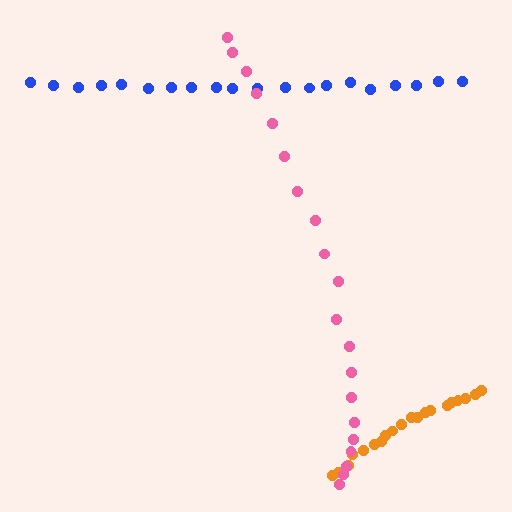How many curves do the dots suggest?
There are 3 distinct paths.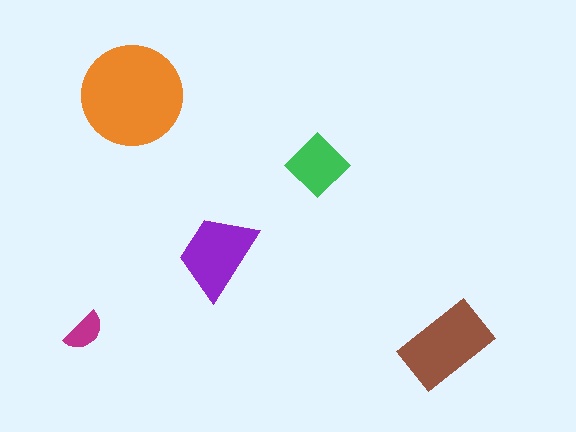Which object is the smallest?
The magenta semicircle.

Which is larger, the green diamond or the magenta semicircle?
The green diamond.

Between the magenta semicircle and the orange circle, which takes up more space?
The orange circle.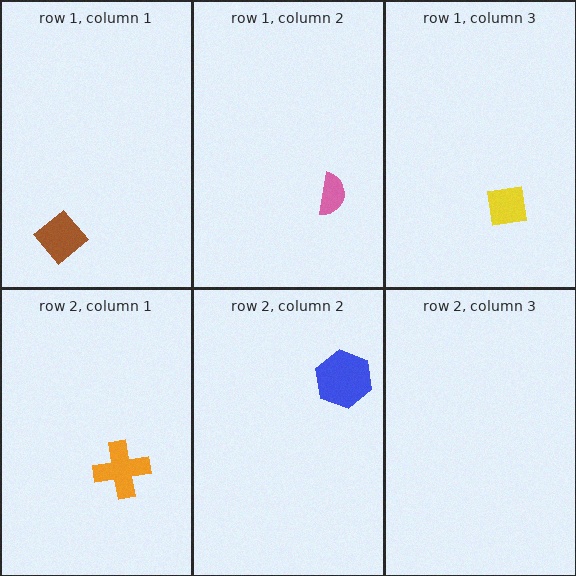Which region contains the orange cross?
The row 2, column 1 region.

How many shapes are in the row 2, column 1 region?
1.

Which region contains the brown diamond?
The row 1, column 1 region.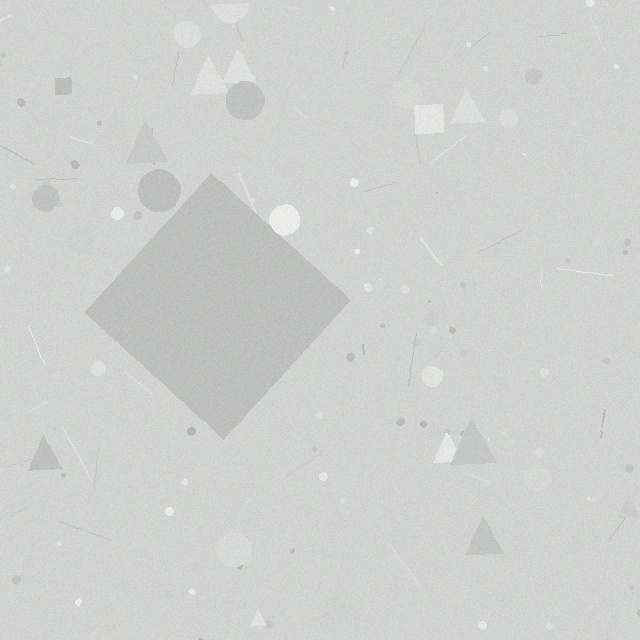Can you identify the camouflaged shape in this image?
The camouflaged shape is a diamond.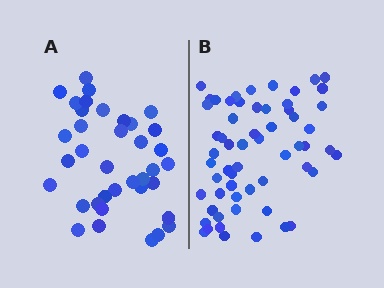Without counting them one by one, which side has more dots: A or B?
Region B (the right region) has more dots.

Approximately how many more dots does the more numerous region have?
Region B has approximately 20 more dots than region A.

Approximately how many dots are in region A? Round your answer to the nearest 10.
About 40 dots. (The exact count is 37, which rounds to 40.)